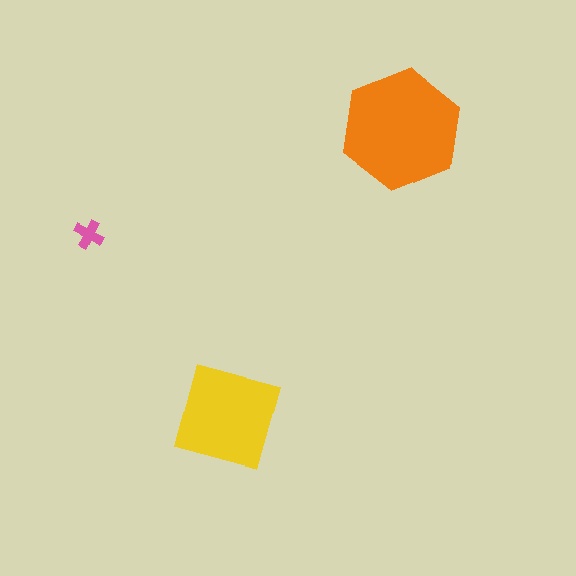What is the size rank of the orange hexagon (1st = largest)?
1st.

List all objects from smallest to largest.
The pink cross, the yellow diamond, the orange hexagon.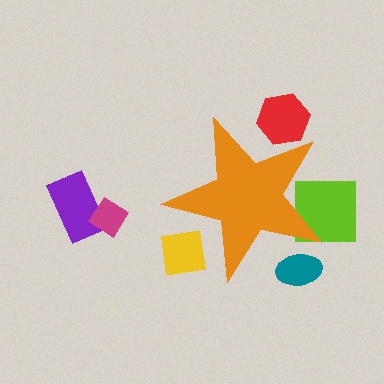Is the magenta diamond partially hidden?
No, the magenta diamond is fully visible.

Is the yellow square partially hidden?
Yes, the yellow square is partially hidden behind the orange star.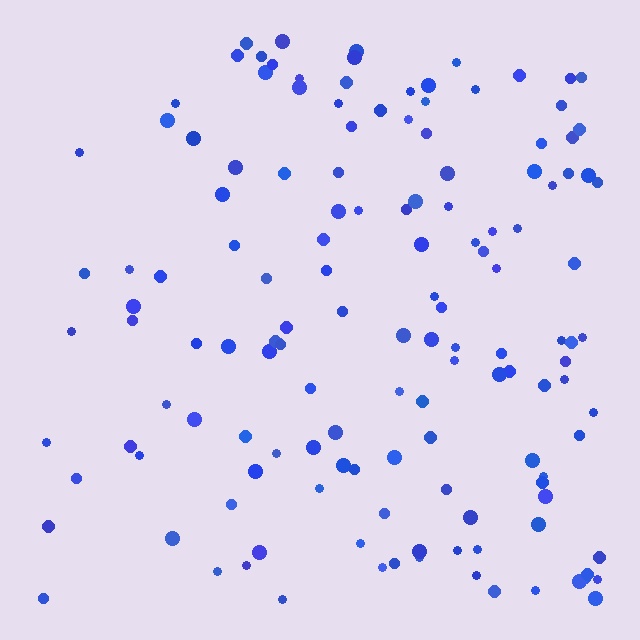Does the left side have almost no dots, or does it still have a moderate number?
Still a moderate number, just noticeably fewer than the right.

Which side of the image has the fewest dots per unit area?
The left.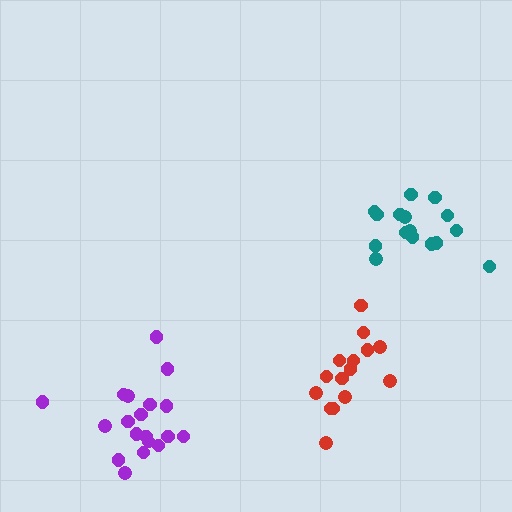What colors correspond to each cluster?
The clusters are colored: red, purple, teal.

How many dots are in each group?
Group 1: 15 dots, Group 2: 19 dots, Group 3: 16 dots (50 total).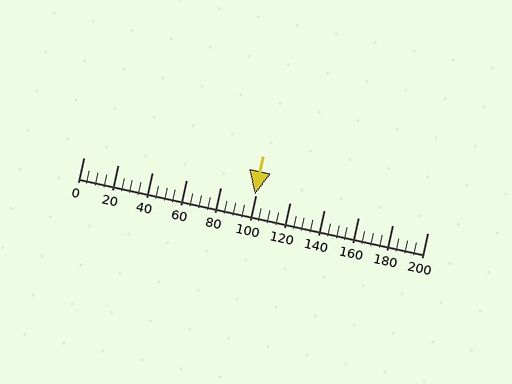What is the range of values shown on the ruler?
The ruler shows values from 0 to 200.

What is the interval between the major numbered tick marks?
The major tick marks are spaced 20 units apart.